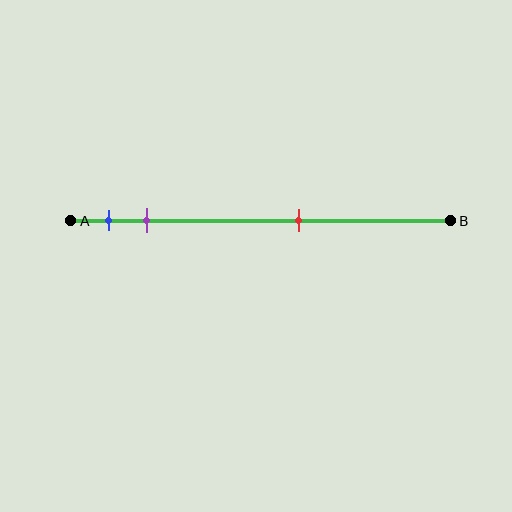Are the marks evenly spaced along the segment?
No, the marks are not evenly spaced.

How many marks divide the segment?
There are 3 marks dividing the segment.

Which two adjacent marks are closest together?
The blue and purple marks are the closest adjacent pair.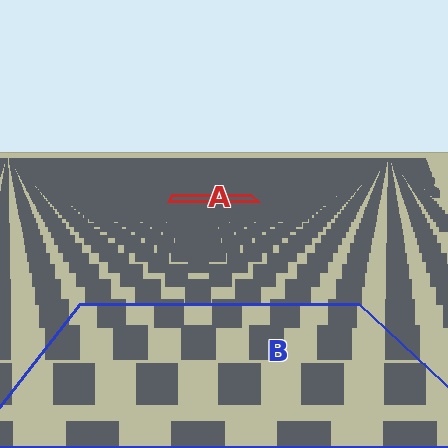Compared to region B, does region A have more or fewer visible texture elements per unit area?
Region A has more texture elements per unit area — they are packed more densely because it is farther away.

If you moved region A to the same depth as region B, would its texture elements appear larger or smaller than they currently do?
They would appear larger. At a closer depth, the same texture elements are projected at a bigger on-screen size.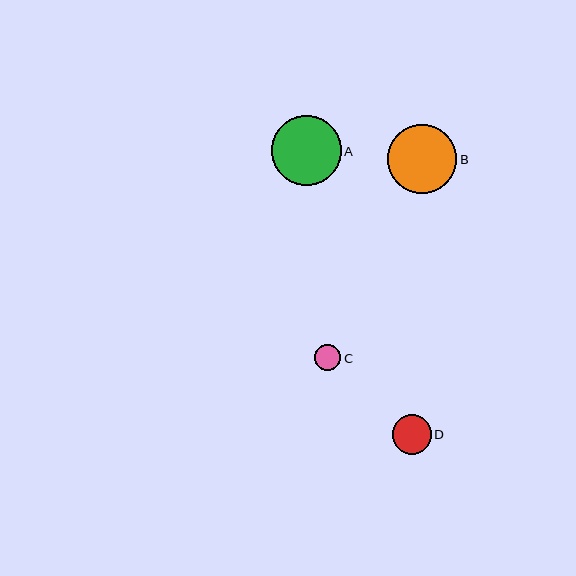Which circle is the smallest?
Circle C is the smallest with a size of approximately 26 pixels.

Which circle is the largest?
Circle A is the largest with a size of approximately 70 pixels.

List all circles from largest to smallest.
From largest to smallest: A, B, D, C.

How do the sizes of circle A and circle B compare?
Circle A and circle B are approximately the same size.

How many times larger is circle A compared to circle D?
Circle A is approximately 1.8 times the size of circle D.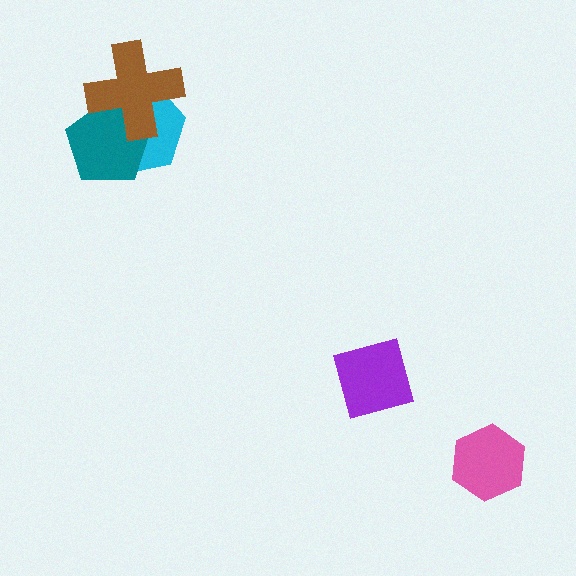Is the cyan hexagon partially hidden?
Yes, it is partially covered by another shape.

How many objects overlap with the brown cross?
2 objects overlap with the brown cross.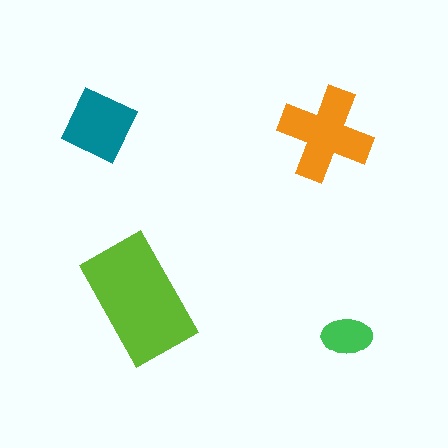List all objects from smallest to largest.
The green ellipse, the teal square, the orange cross, the lime rectangle.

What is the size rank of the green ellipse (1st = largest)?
4th.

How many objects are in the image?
There are 4 objects in the image.